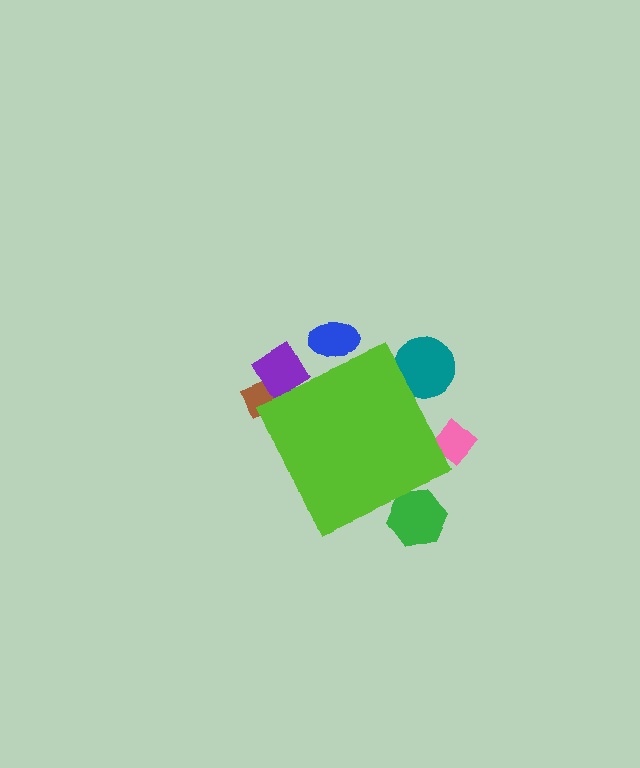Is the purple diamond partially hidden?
Yes, the purple diamond is partially hidden behind the lime diamond.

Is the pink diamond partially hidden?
Yes, the pink diamond is partially hidden behind the lime diamond.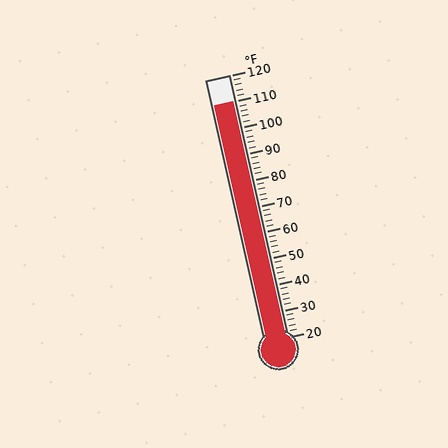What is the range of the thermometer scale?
The thermometer scale ranges from 20°F to 120°F.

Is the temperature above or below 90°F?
The temperature is above 90°F.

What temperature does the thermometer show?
The thermometer shows approximately 110°F.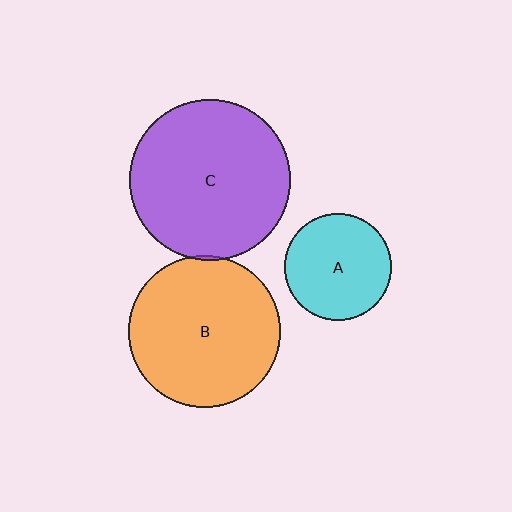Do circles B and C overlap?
Yes.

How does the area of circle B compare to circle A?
Approximately 2.0 times.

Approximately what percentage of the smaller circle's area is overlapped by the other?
Approximately 5%.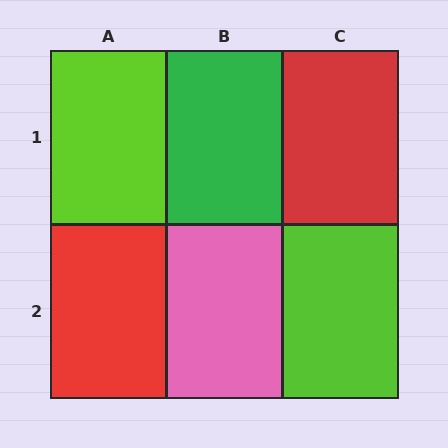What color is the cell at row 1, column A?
Lime.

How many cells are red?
2 cells are red.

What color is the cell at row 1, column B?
Green.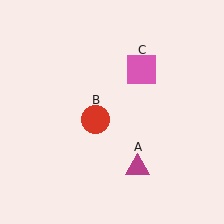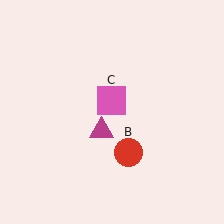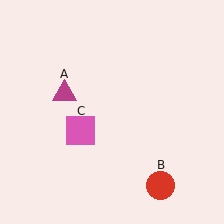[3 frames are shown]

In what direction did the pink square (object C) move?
The pink square (object C) moved down and to the left.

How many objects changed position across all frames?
3 objects changed position: magenta triangle (object A), red circle (object B), pink square (object C).